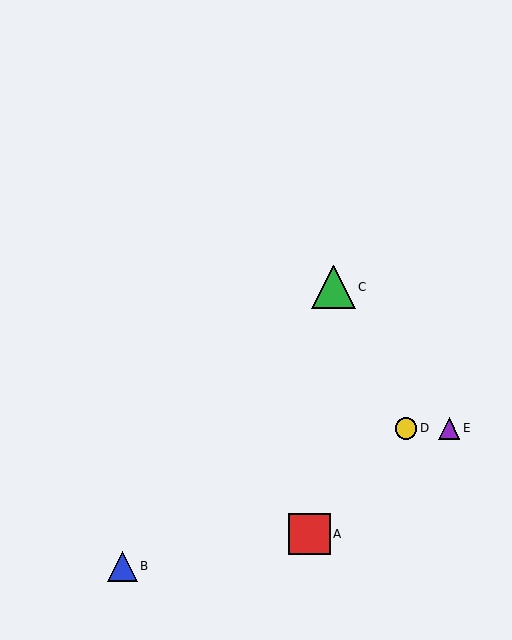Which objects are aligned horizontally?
Objects D, E are aligned horizontally.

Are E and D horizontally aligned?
Yes, both are at y≈428.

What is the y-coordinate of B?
Object B is at y≈566.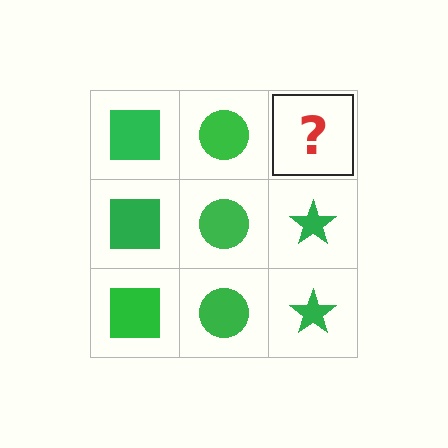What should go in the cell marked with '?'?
The missing cell should contain a green star.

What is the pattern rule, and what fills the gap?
The rule is that each column has a consistent shape. The gap should be filled with a green star.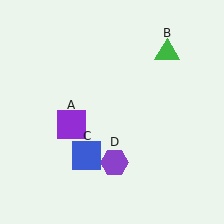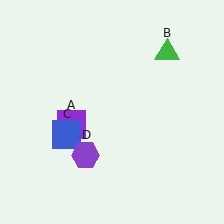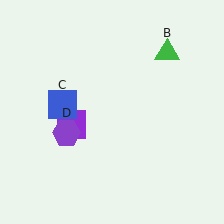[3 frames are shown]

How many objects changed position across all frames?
2 objects changed position: blue square (object C), purple hexagon (object D).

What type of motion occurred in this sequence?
The blue square (object C), purple hexagon (object D) rotated clockwise around the center of the scene.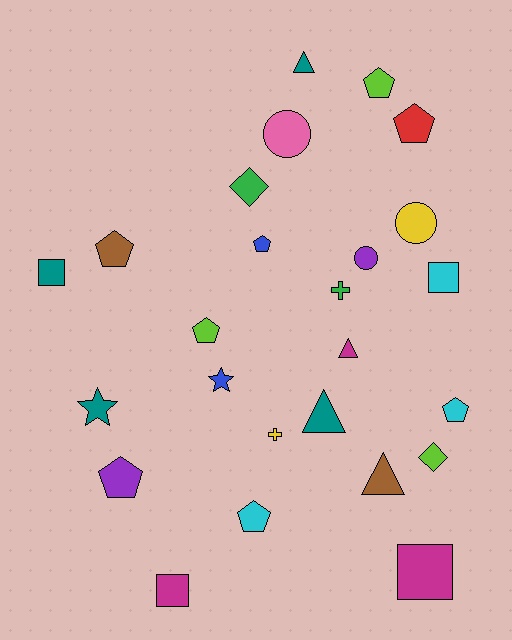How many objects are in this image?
There are 25 objects.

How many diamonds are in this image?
There are 2 diamonds.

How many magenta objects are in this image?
There are 3 magenta objects.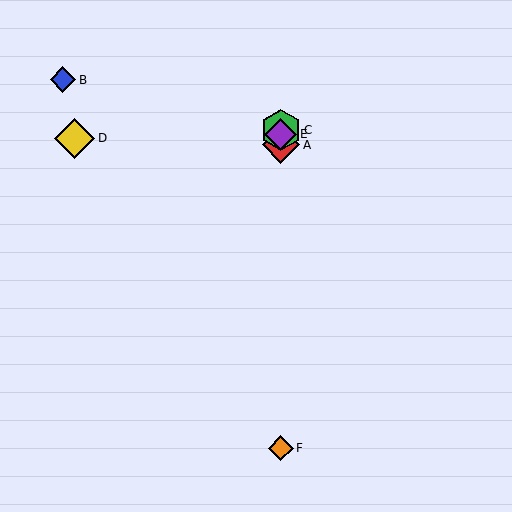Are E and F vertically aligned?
Yes, both are at x≈281.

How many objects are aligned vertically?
4 objects (A, C, E, F) are aligned vertically.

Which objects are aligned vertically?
Objects A, C, E, F are aligned vertically.